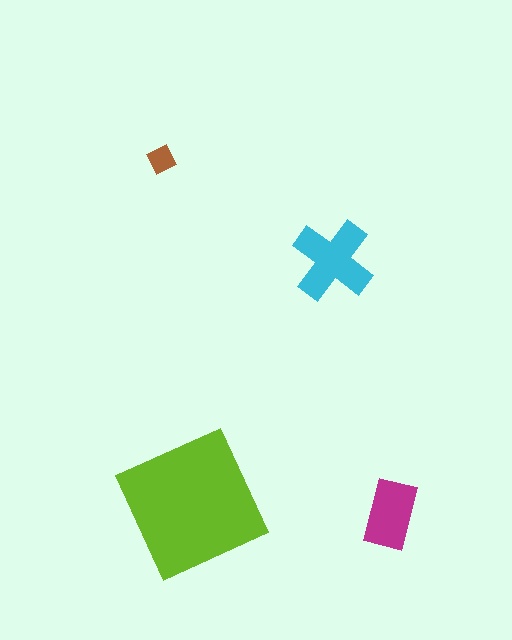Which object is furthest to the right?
The magenta rectangle is rightmost.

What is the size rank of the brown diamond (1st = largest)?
4th.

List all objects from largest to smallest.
The lime square, the cyan cross, the magenta rectangle, the brown diamond.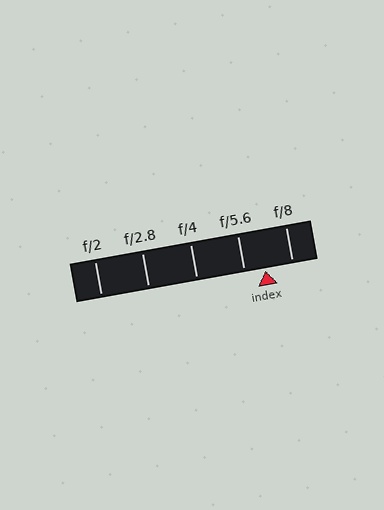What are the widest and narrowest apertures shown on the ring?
The widest aperture shown is f/2 and the narrowest is f/8.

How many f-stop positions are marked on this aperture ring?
There are 5 f-stop positions marked.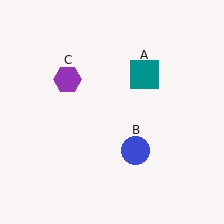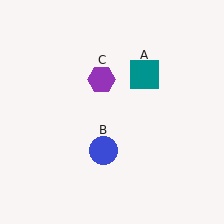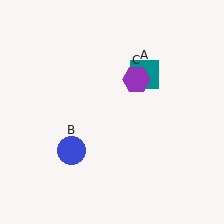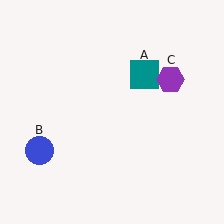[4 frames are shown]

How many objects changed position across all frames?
2 objects changed position: blue circle (object B), purple hexagon (object C).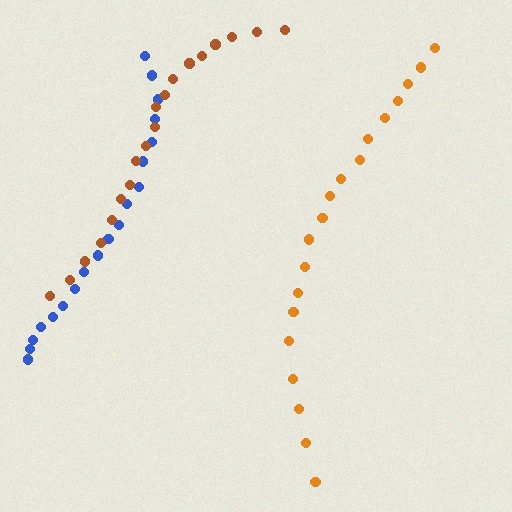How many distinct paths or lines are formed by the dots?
There are 3 distinct paths.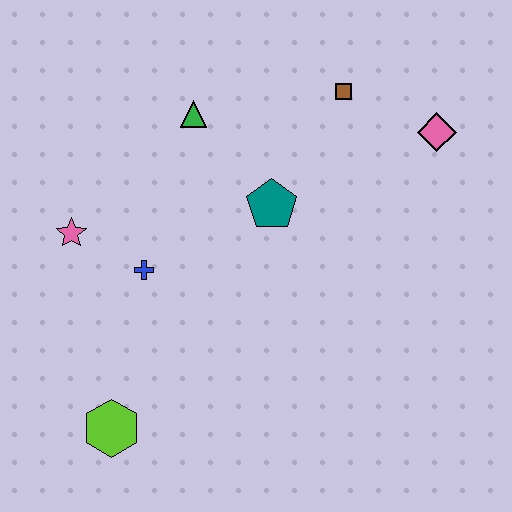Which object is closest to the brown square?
The pink diamond is closest to the brown square.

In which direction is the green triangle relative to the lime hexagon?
The green triangle is above the lime hexagon.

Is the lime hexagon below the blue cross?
Yes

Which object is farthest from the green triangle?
The lime hexagon is farthest from the green triangle.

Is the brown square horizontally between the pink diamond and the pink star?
Yes